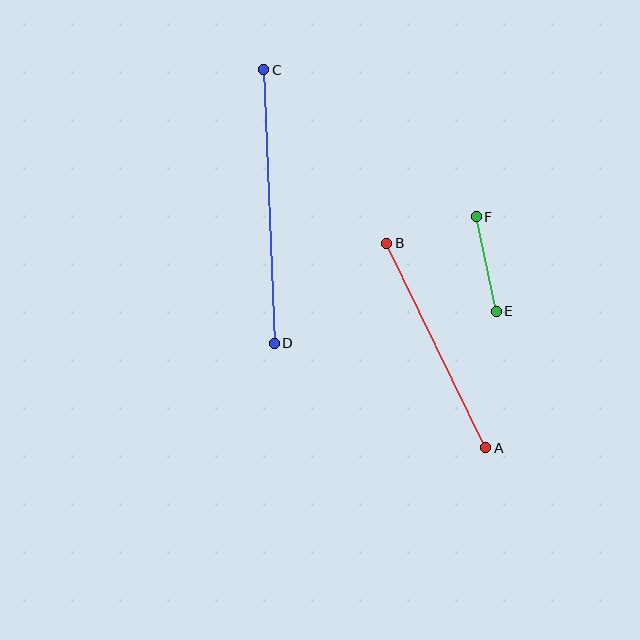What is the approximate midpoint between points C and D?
The midpoint is at approximately (269, 207) pixels.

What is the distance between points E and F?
The distance is approximately 97 pixels.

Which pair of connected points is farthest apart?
Points C and D are farthest apart.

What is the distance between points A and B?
The distance is approximately 227 pixels.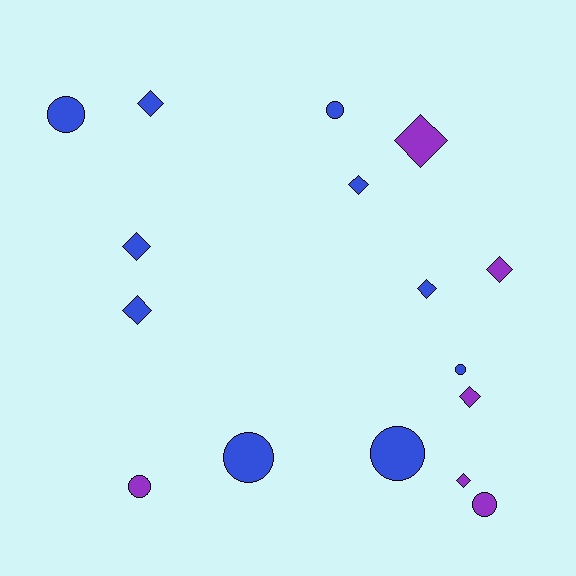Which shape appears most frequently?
Diamond, with 9 objects.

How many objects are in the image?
There are 16 objects.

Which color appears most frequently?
Blue, with 10 objects.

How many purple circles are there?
There are 2 purple circles.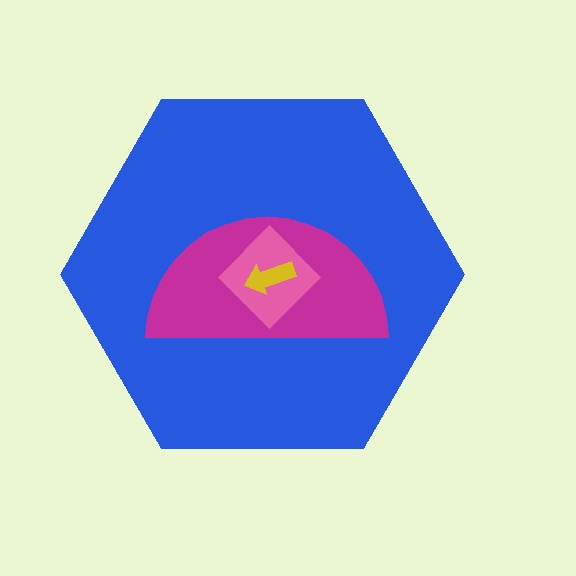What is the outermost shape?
The blue hexagon.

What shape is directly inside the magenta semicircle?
The pink diamond.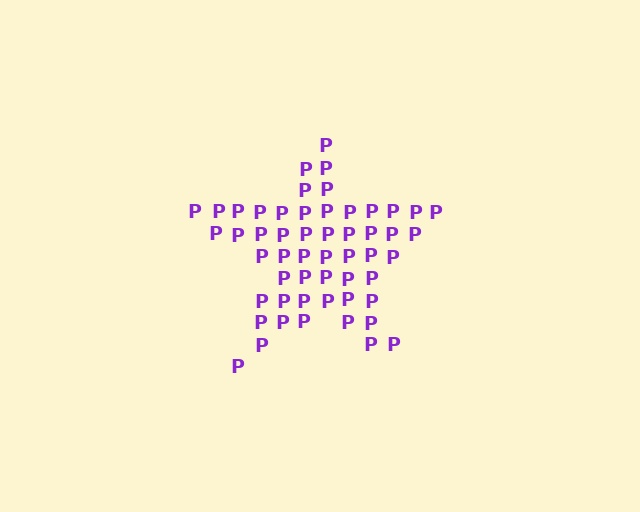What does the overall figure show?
The overall figure shows a star.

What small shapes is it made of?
It is made of small letter P's.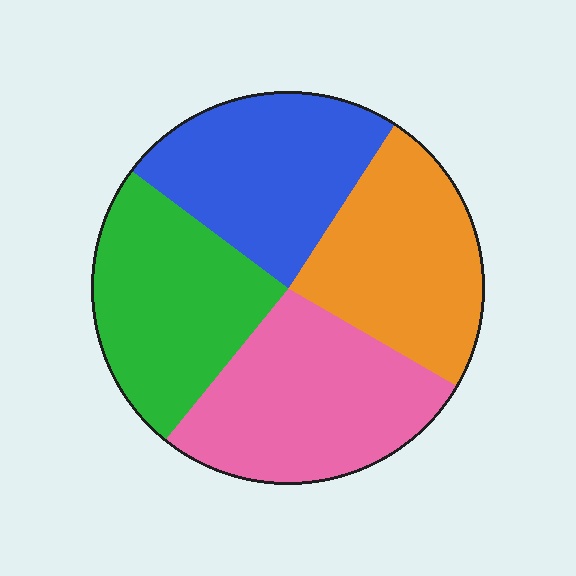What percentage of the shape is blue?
Blue covers 24% of the shape.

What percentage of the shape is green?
Green covers 24% of the shape.